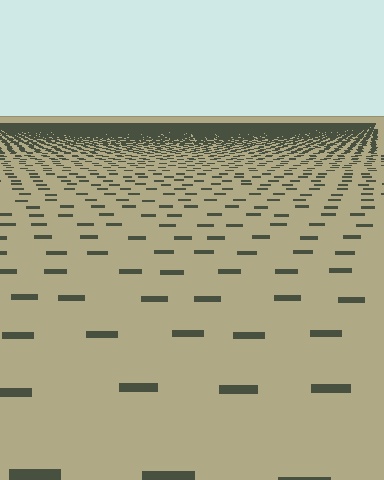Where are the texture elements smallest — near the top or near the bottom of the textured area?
Near the top.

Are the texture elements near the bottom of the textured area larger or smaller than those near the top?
Larger. Near the bottom, elements are closer to the viewer and appear at a bigger on-screen size.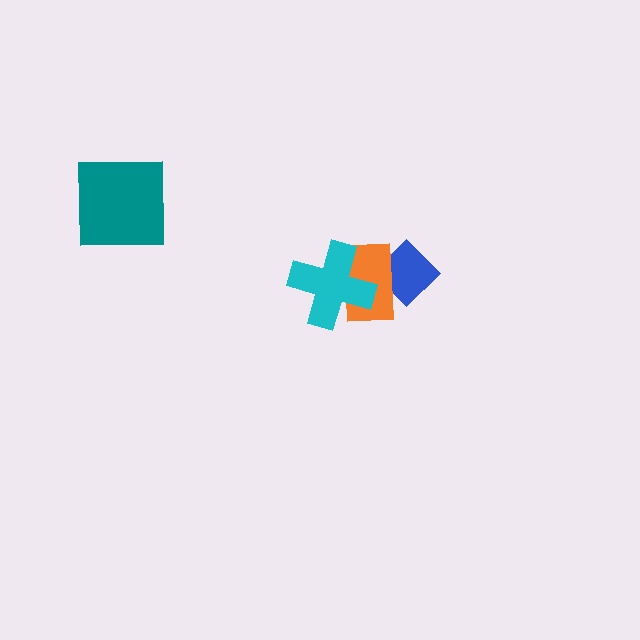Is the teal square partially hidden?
No, no other shape covers it.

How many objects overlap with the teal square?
0 objects overlap with the teal square.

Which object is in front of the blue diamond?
The orange rectangle is in front of the blue diamond.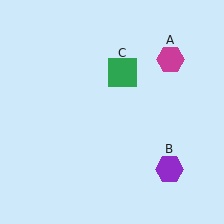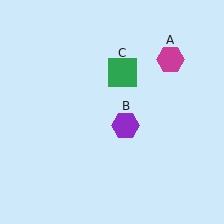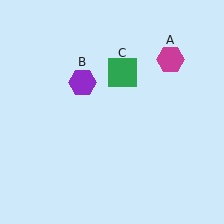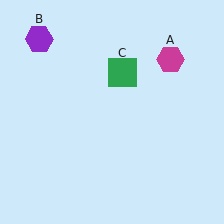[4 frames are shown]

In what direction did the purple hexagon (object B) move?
The purple hexagon (object B) moved up and to the left.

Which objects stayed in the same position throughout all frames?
Magenta hexagon (object A) and green square (object C) remained stationary.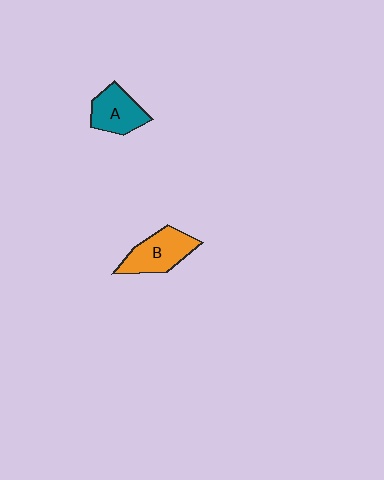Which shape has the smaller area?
Shape A (teal).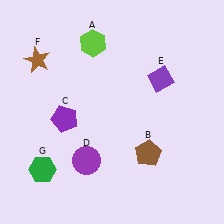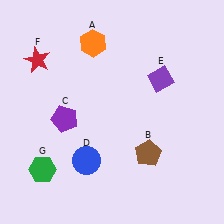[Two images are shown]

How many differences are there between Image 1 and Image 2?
There are 3 differences between the two images.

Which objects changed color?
A changed from lime to orange. D changed from purple to blue. F changed from brown to red.